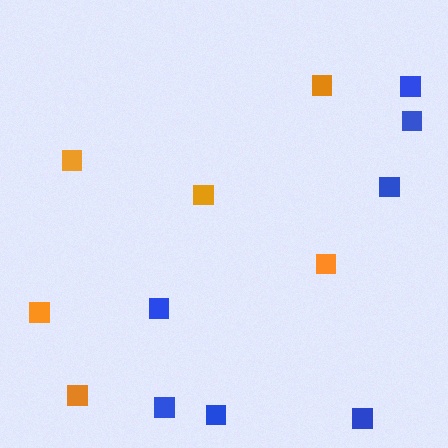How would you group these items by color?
There are 2 groups: one group of orange squares (6) and one group of blue squares (7).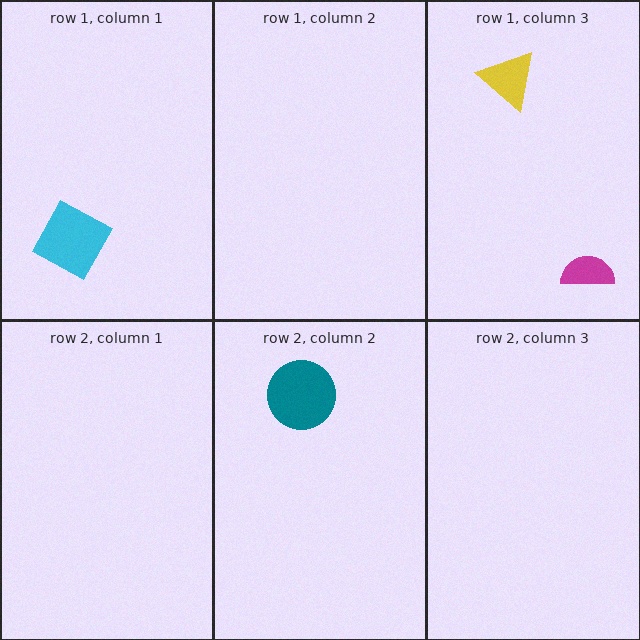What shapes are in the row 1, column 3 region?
The magenta semicircle, the yellow triangle.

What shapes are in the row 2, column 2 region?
The teal circle.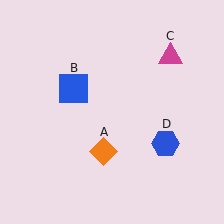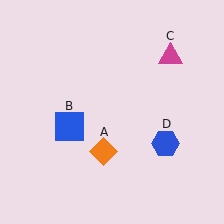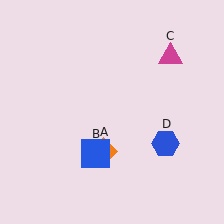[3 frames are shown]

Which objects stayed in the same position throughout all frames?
Orange diamond (object A) and magenta triangle (object C) and blue hexagon (object D) remained stationary.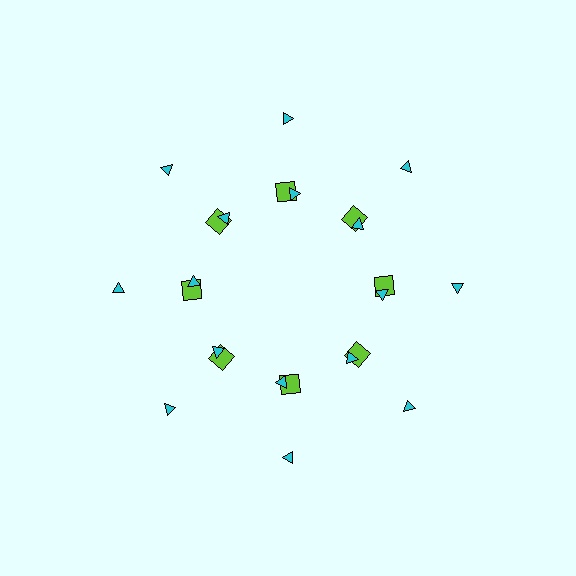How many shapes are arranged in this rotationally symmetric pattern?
There are 24 shapes, arranged in 8 groups of 3.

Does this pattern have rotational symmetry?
Yes, this pattern has 8-fold rotational symmetry. It looks the same after rotating 45 degrees around the center.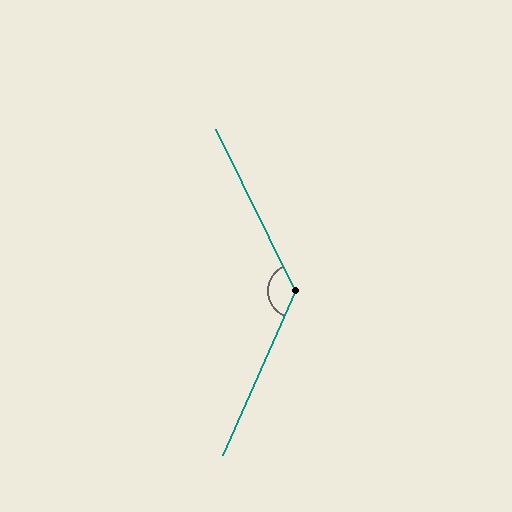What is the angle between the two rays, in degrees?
Approximately 130 degrees.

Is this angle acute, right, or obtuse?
It is obtuse.